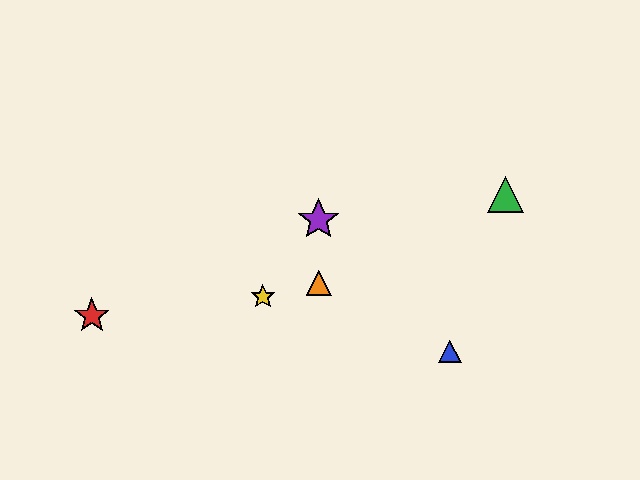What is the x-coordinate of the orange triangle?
The orange triangle is at x≈319.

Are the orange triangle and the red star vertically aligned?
No, the orange triangle is at x≈319 and the red star is at x≈92.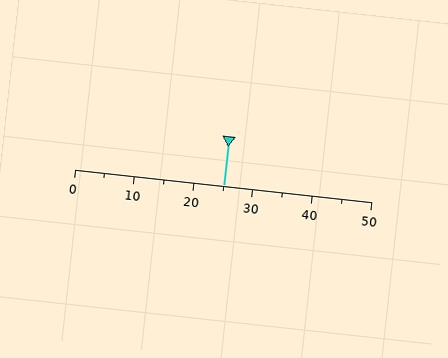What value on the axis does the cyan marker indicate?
The marker indicates approximately 25.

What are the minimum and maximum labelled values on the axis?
The axis runs from 0 to 50.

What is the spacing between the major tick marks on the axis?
The major ticks are spaced 10 apart.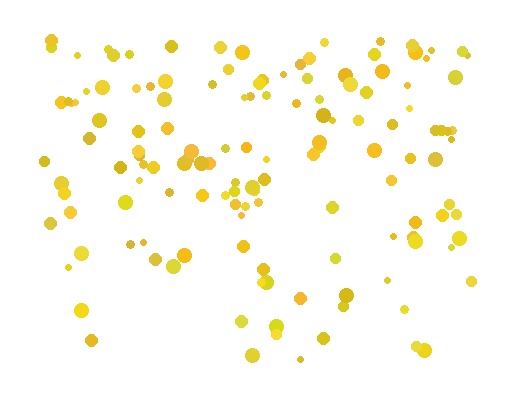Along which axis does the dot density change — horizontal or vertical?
Vertical.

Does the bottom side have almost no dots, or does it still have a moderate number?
Still a moderate number, just noticeably fewer than the top.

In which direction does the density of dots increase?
From bottom to top, with the top side densest.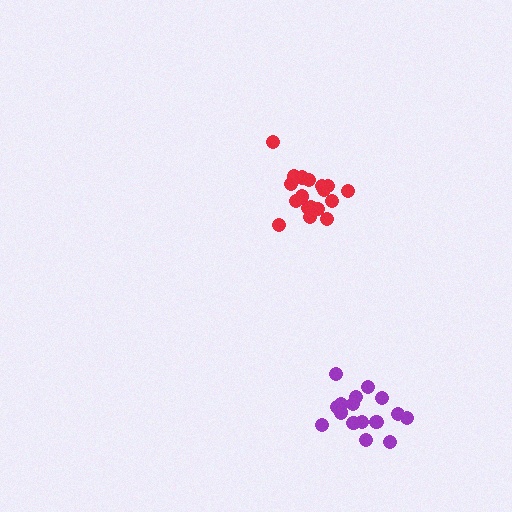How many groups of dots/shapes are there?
There are 2 groups.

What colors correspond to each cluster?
The clusters are colored: red, purple.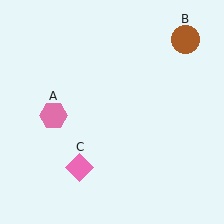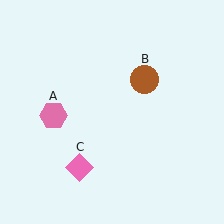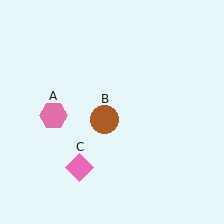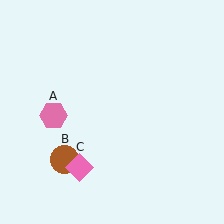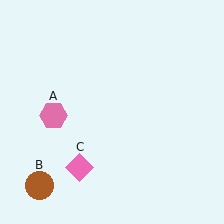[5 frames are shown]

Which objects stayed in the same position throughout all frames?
Pink hexagon (object A) and pink diamond (object C) remained stationary.